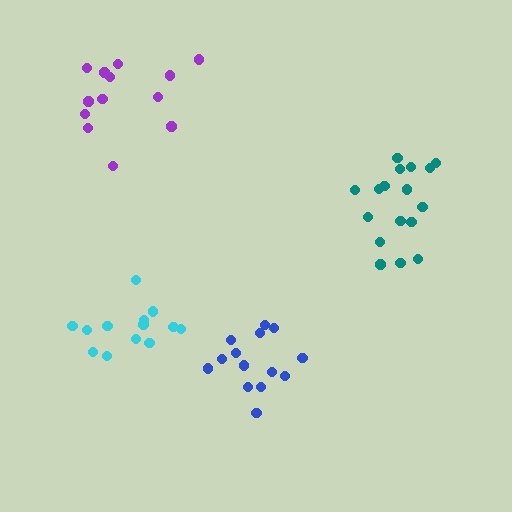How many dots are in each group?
Group 1: 13 dots, Group 2: 13 dots, Group 3: 17 dots, Group 4: 14 dots (57 total).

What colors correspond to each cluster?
The clusters are colored: cyan, purple, teal, blue.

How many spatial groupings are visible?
There are 4 spatial groupings.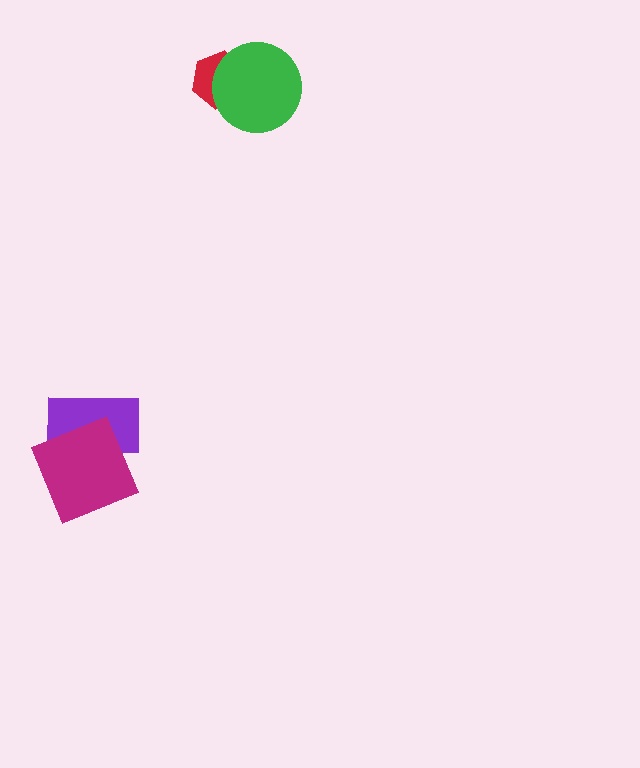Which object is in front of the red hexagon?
The green circle is in front of the red hexagon.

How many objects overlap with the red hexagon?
1 object overlaps with the red hexagon.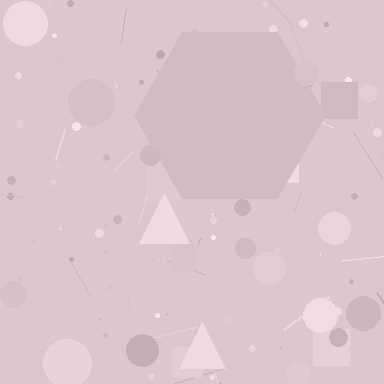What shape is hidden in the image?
A hexagon is hidden in the image.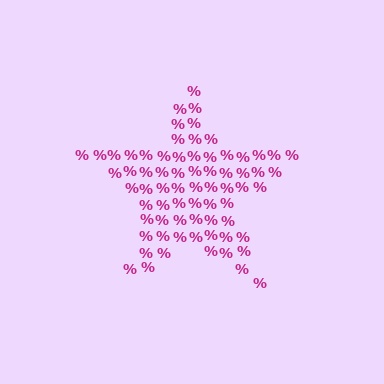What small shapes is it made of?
It is made of small percent signs.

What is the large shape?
The large shape is a star.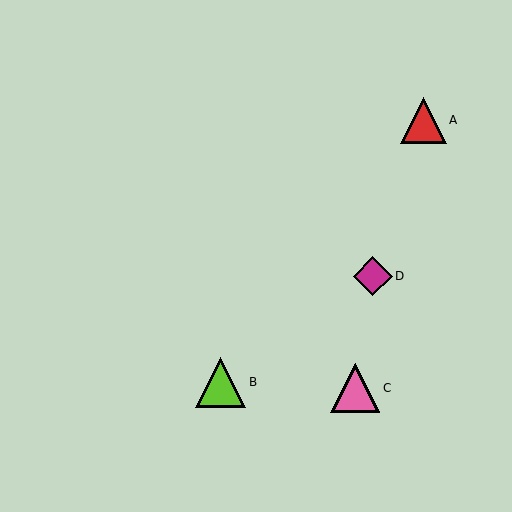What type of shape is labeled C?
Shape C is a pink triangle.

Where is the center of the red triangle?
The center of the red triangle is at (424, 120).